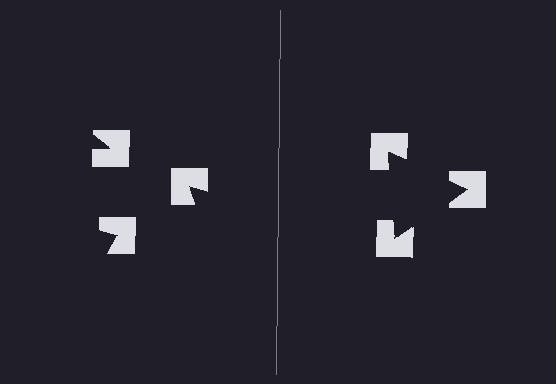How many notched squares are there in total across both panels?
6 — 3 on each side.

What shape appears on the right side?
An illusory triangle.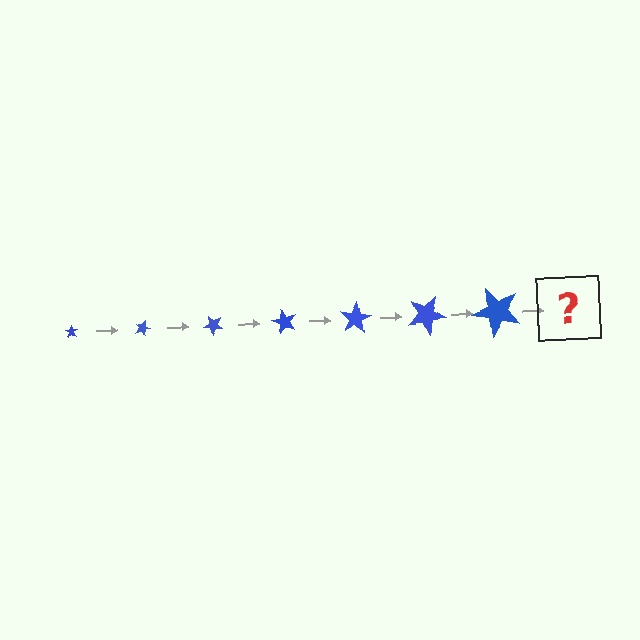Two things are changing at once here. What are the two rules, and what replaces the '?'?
The two rules are that the star grows larger each step and it rotates 20 degrees each step. The '?' should be a star, larger than the previous one and rotated 140 degrees from the start.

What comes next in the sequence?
The next element should be a star, larger than the previous one and rotated 140 degrees from the start.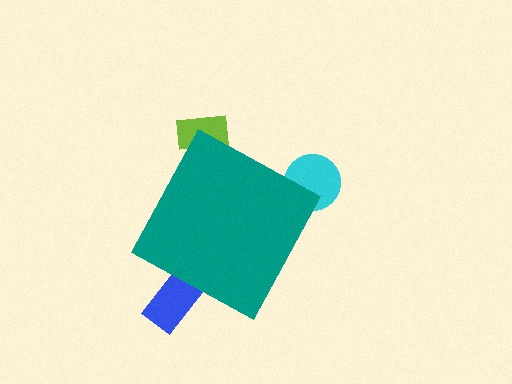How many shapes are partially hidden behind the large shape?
3 shapes are partially hidden.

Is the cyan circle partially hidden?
Yes, the cyan circle is partially hidden behind the teal diamond.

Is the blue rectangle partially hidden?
Yes, the blue rectangle is partially hidden behind the teal diamond.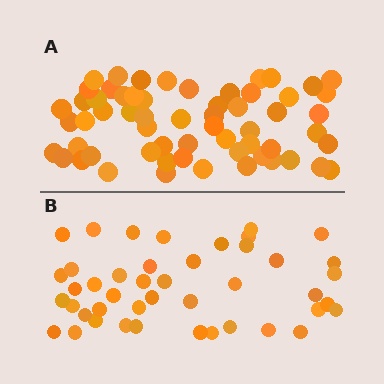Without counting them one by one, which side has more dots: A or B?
Region A (the top region) has more dots.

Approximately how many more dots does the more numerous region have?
Region A has approximately 15 more dots than region B.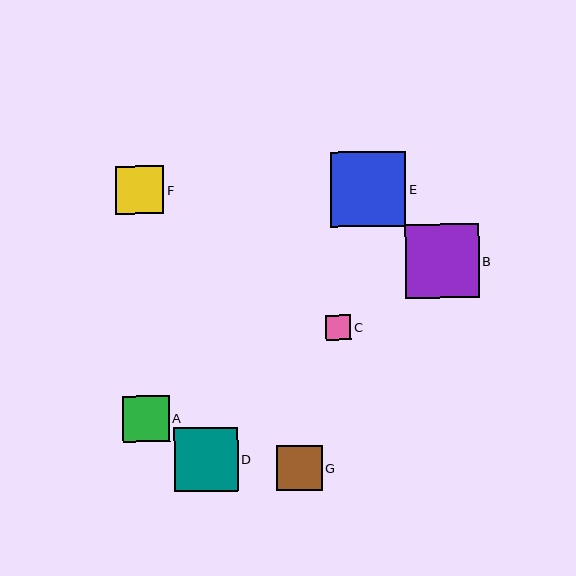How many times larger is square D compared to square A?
Square D is approximately 1.4 times the size of square A.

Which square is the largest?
Square E is the largest with a size of approximately 75 pixels.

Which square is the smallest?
Square C is the smallest with a size of approximately 25 pixels.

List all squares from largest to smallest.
From largest to smallest: E, B, D, F, A, G, C.